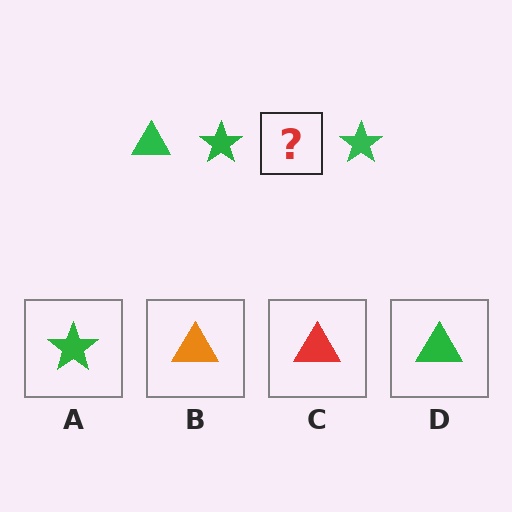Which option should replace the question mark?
Option D.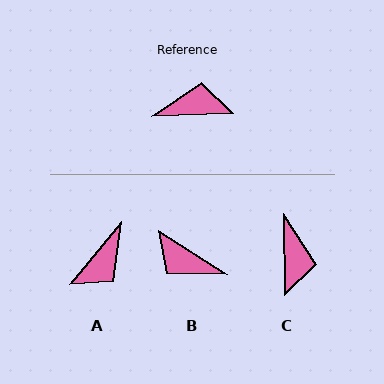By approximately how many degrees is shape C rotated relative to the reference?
Approximately 91 degrees clockwise.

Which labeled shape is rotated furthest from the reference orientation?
B, about 145 degrees away.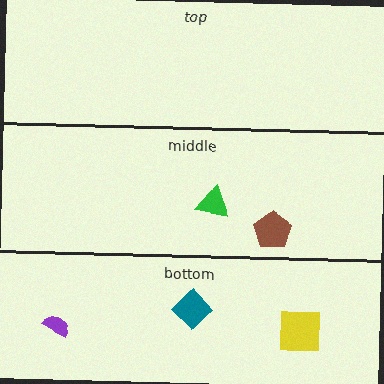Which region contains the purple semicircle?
The bottom region.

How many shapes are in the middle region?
2.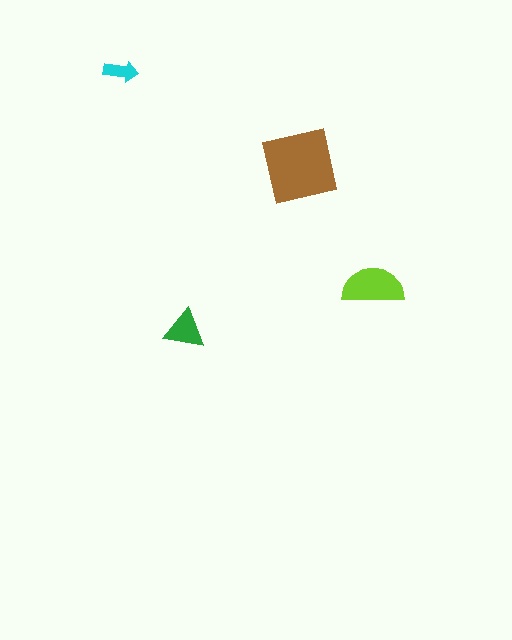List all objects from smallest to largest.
The cyan arrow, the green triangle, the lime semicircle, the brown square.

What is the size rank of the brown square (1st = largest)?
1st.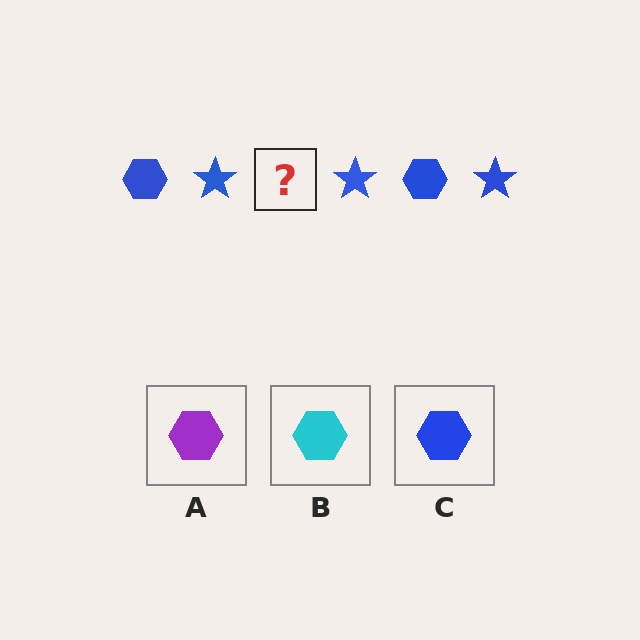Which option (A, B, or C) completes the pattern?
C.